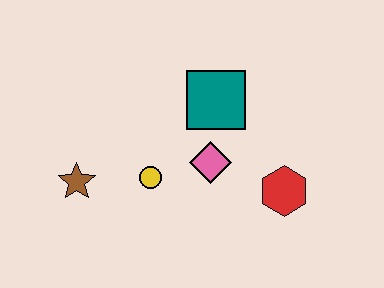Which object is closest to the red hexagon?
The pink diamond is closest to the red hexagon.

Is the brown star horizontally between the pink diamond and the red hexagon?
No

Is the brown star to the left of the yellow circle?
Yes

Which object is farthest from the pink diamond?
The brown star is farthest from the pink diamond.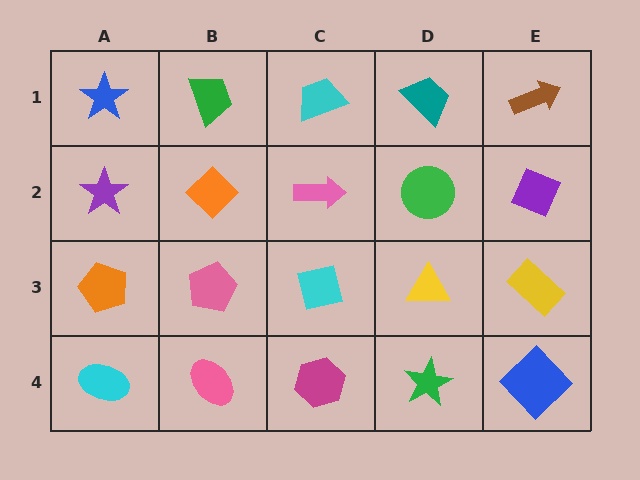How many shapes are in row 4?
5 shapes.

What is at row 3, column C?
A cyan square.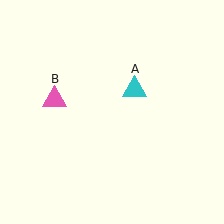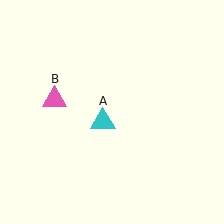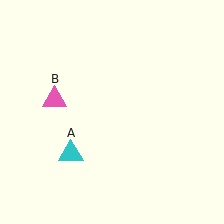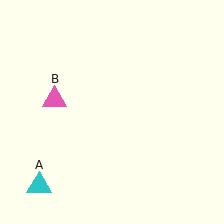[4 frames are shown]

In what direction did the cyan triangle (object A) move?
The cyan triangle (object A) moved down and to the left.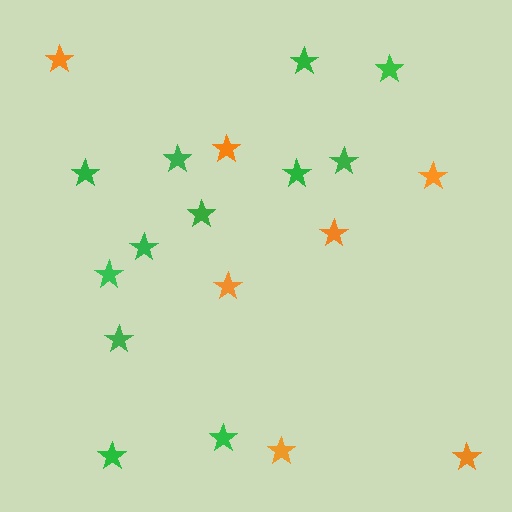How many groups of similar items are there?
There are 2 groups: one group of green stars (12) and one group of orange stars (7).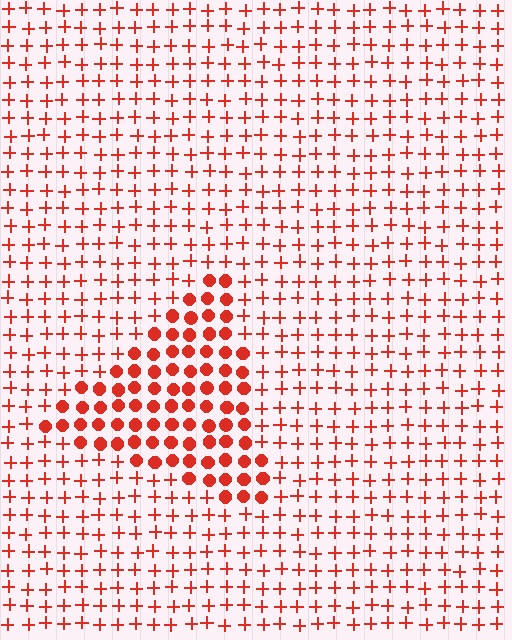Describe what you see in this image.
The image is filled with small red elements arranged in a uniform grid. A triangle-shaped region contains circles, while the surrounding area contains plus signs. The boundary is defined purely by the change in element shape.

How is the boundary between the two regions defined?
The boundary is defined by a change in element shape: circles inside vs. plus signs outside. All elements share the same color and spacing.